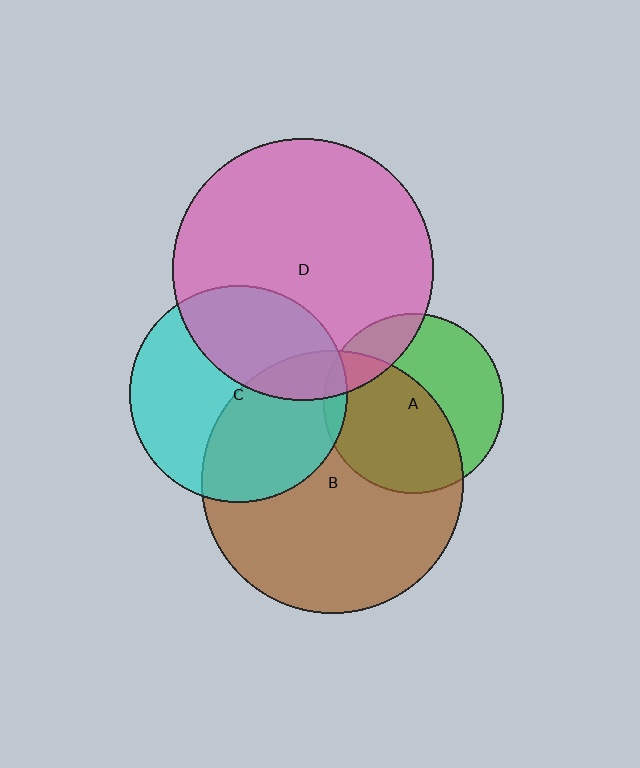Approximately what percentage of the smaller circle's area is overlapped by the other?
Approximately 10%.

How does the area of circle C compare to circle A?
Approximately 1.5 times.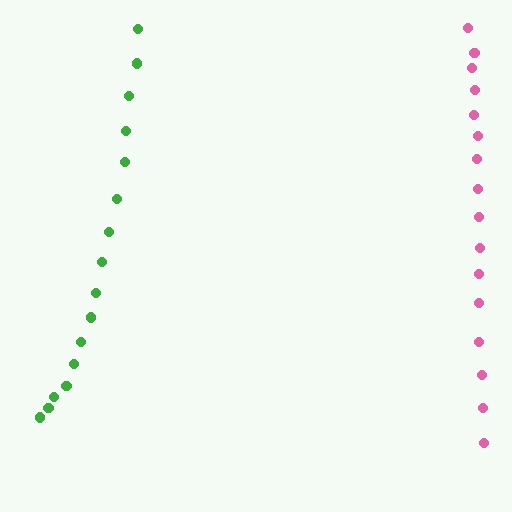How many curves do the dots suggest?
There are 2 distinct paths.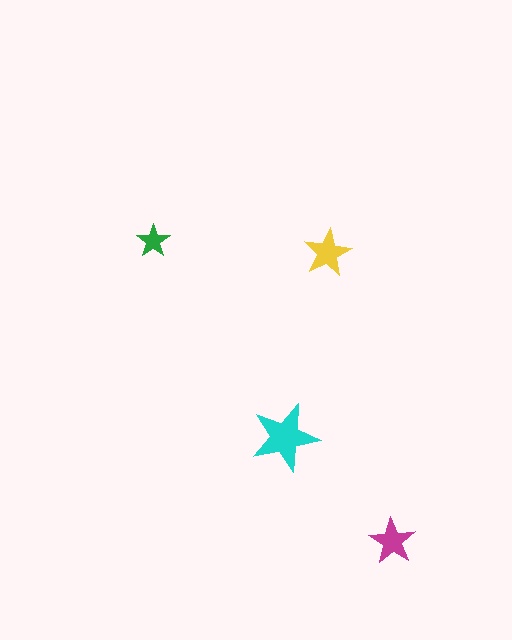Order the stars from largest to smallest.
the cyan one, the yellow one, the magenta one, the green one.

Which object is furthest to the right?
The magenta star is rightmost.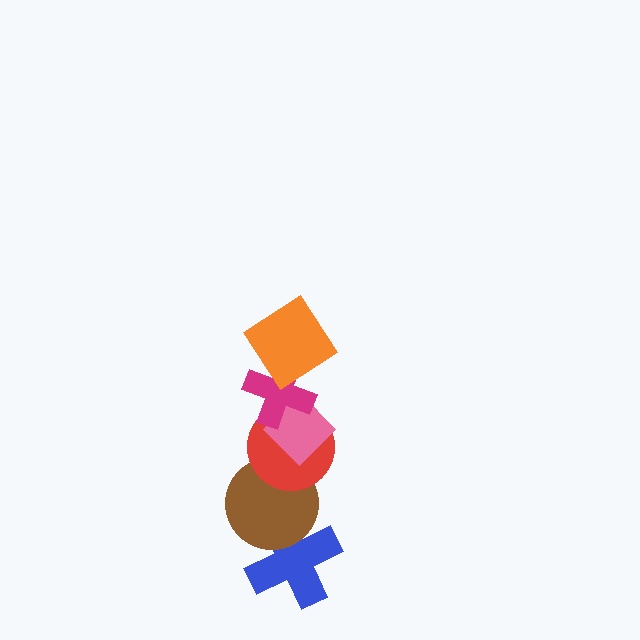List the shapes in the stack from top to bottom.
From top to bottom: the orange diamond, the magenta cross, the pink diamond, the red circle, the brown circle, the blue cross.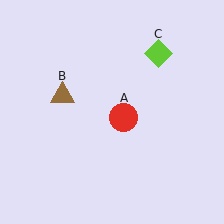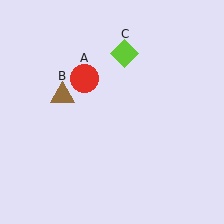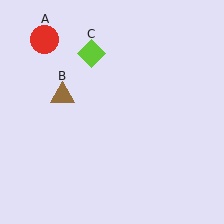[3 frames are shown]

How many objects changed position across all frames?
2 objects changed position: red circle (object A), lime diamond (object C).